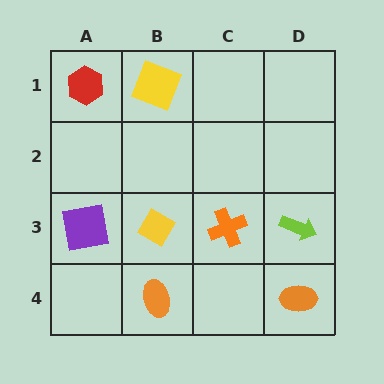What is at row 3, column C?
An orange cross.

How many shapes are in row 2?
0 shapes.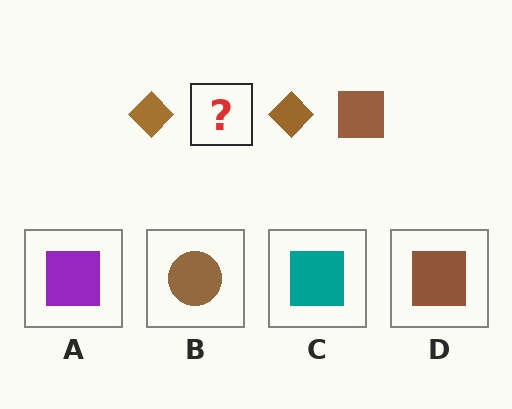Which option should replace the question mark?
Option D.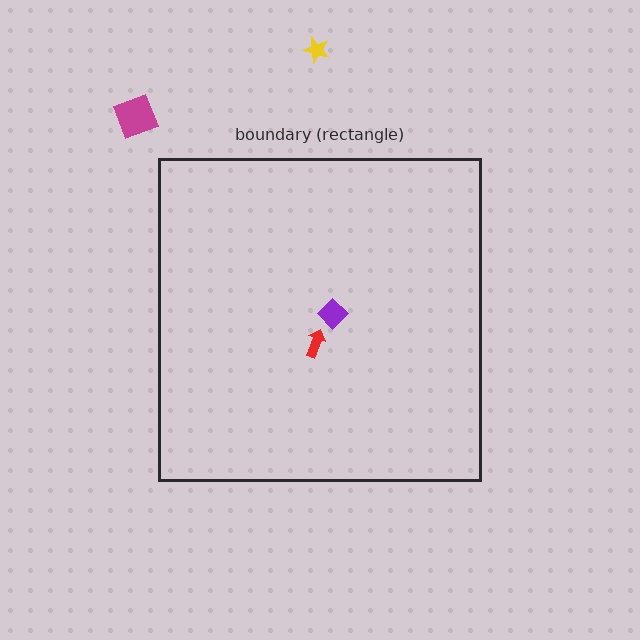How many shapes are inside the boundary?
2 inside, 2 outside.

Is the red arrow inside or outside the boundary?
Inside.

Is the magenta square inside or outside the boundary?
Outside.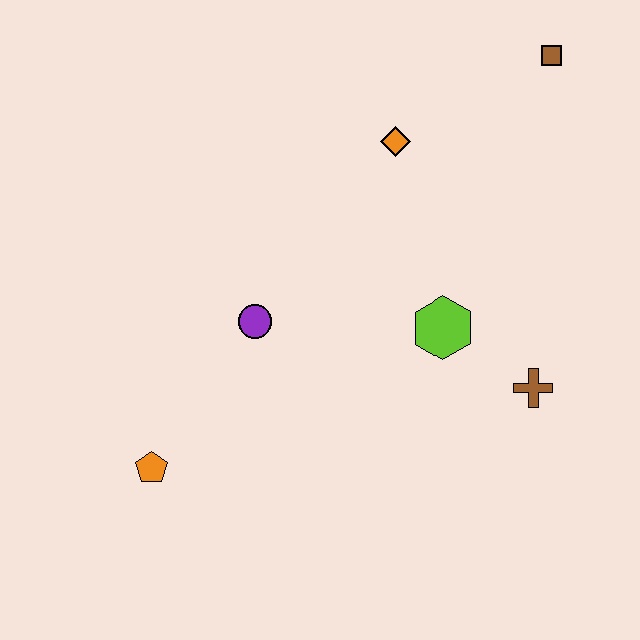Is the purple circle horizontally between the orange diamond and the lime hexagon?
No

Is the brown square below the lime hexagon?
No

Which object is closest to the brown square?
The orange diamond is closest to the brown square.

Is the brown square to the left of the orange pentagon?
No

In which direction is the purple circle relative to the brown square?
The purple circle is to the left of the brown square.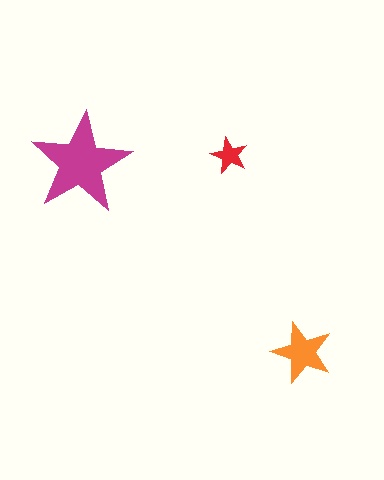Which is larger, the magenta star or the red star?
The magenta one.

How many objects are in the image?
There are 3 objects in the image.